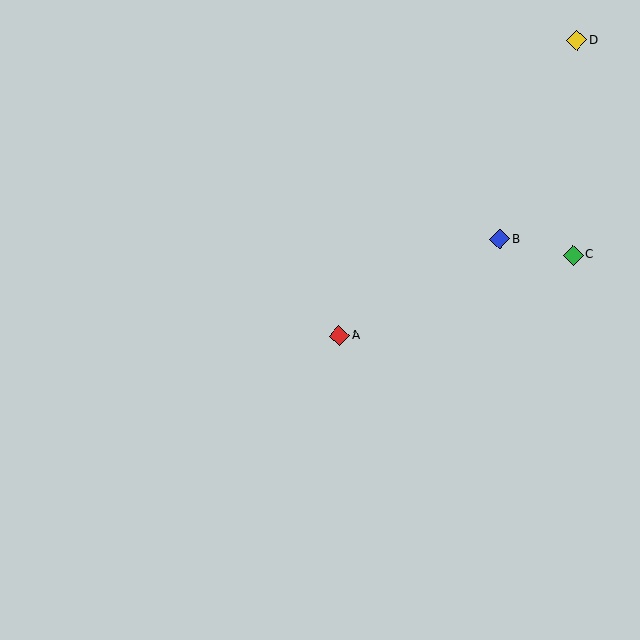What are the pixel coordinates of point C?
Point C is at (573, 255).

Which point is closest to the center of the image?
Point A at (340, 336) is closest to the center.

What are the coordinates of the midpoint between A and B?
The midpoint between A and B is at (420, 287).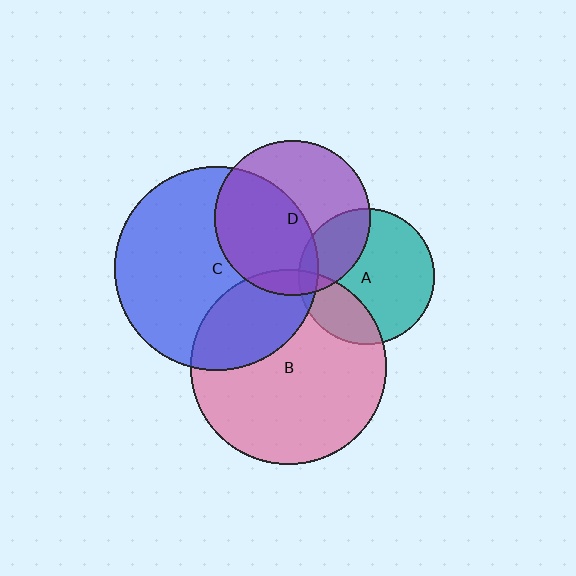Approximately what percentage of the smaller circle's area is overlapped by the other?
Approximately 30%.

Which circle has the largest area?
Circle C (blue).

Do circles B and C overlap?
Yes.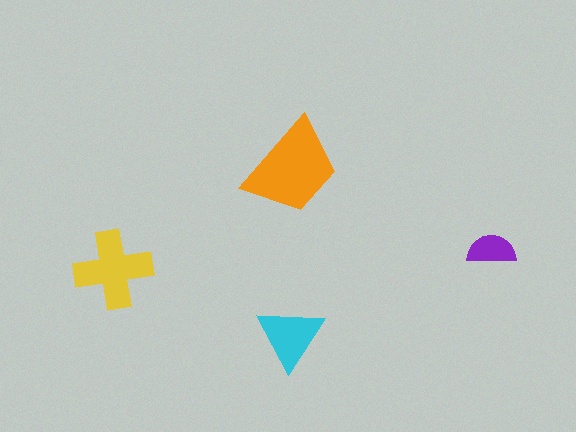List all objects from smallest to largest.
The purple semicircle, the cyan triangle, the yellow cross, the orange trapezoid.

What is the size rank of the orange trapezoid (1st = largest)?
1st.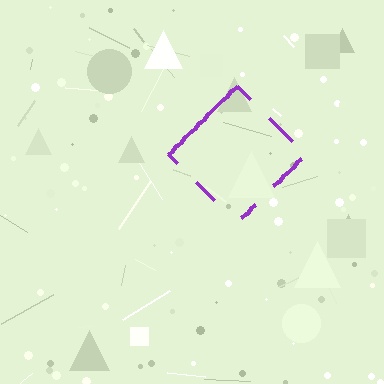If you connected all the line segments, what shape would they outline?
They would outline a diamond.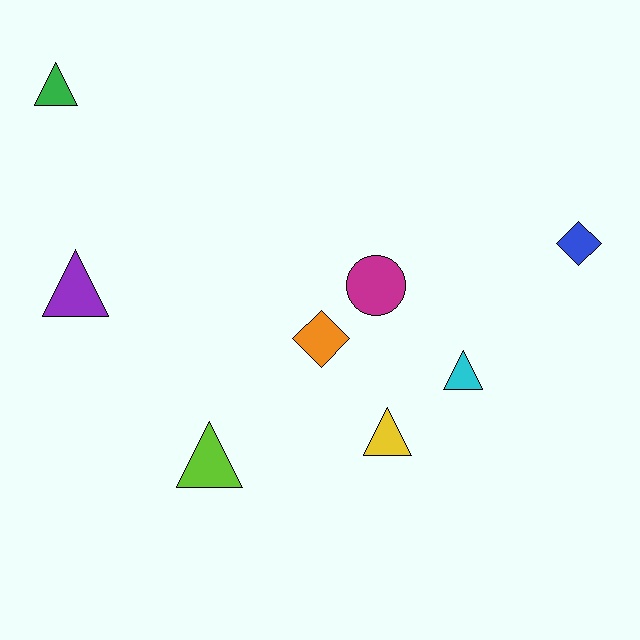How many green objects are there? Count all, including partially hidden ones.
There is 1 green object.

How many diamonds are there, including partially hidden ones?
There are 2 diamonds.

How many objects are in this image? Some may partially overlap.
There are 8 objects.